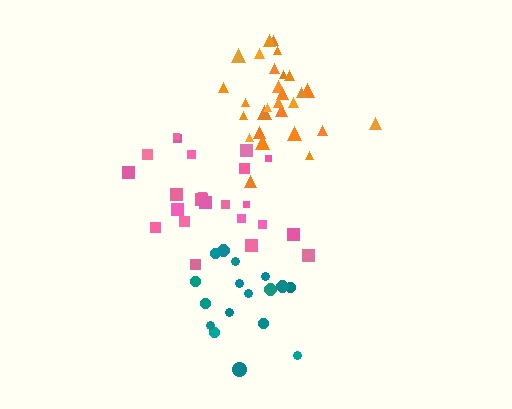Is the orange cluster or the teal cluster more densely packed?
Orange.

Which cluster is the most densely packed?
Orange.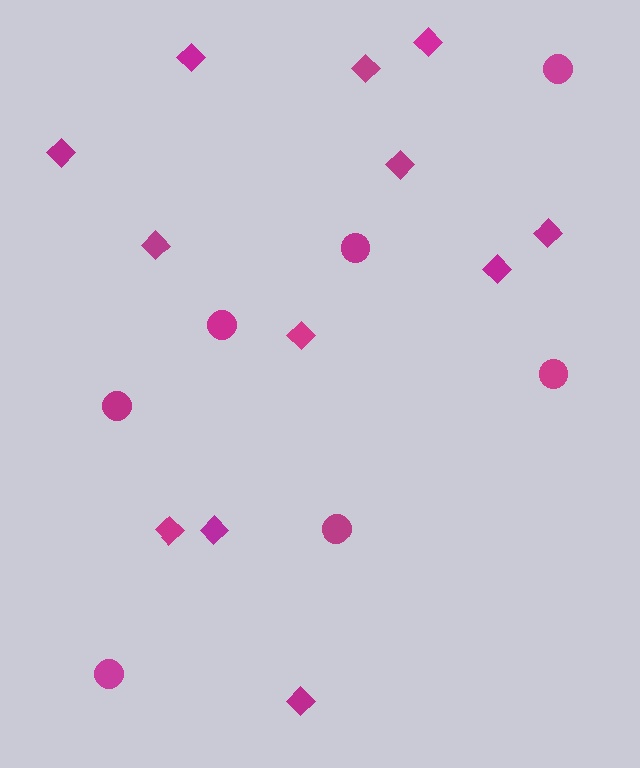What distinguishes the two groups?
There are 2 groups: one group of circles (7) and one group of diamonds (12).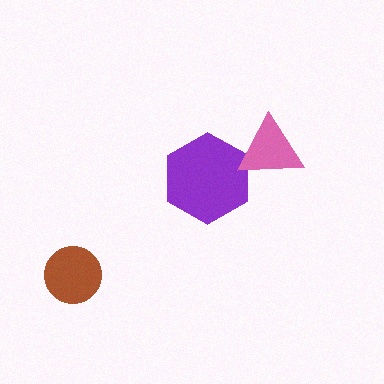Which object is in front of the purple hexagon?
The pink triangle is in front of the purple hexagon.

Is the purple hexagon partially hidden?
Yes, it is partially covered by another shape.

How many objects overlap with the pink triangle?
1 object overlaps with the pink triangle.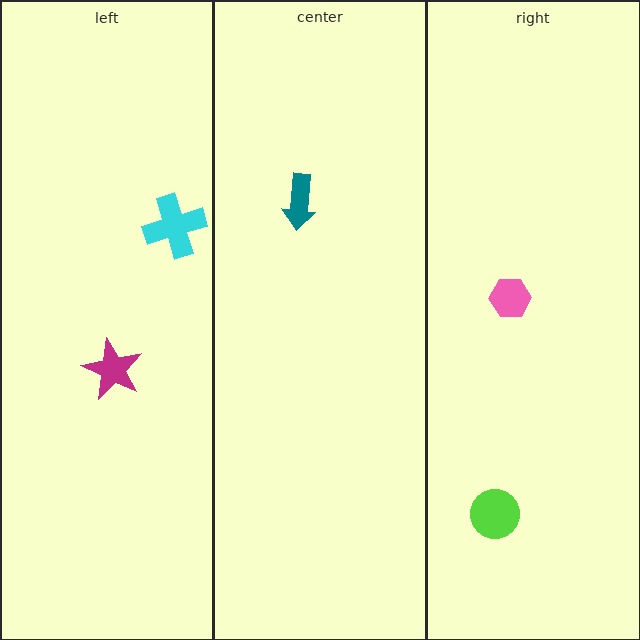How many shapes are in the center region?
1.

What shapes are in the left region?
The cyan cross, the magenta star.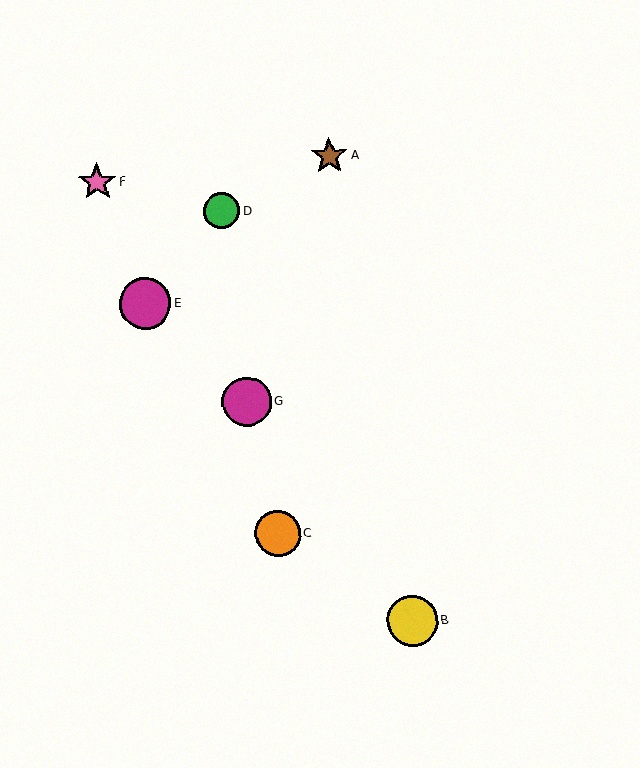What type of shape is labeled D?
Shape D is a green circle.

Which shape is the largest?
The magenta circle (labeled E) is the largest.